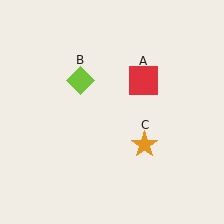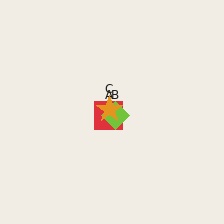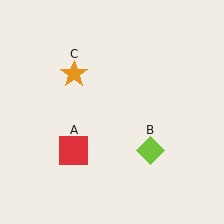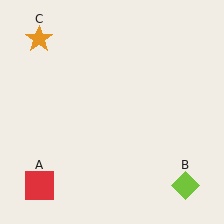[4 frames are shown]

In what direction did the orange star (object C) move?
The orange star (object C) moved up and to the left.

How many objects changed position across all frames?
3 objects changed position: red square (object A), lime diamond (object B), orange star (object C).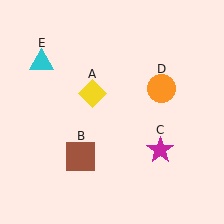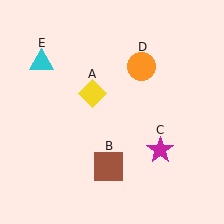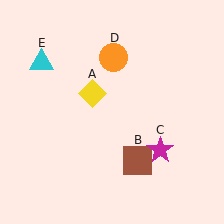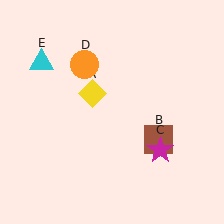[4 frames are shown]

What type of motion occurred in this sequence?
The brown square (object B), orange circle (object D) rotated counterclockwise around the center of the scene.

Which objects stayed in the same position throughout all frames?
Yellow diamond (object A) and magenta star (object C) and cyan triangle (object E) remained stationary.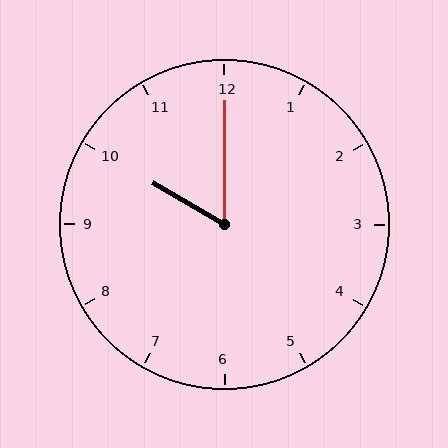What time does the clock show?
10:00.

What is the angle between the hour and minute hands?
Approximately 60 degrees.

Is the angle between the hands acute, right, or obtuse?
It is acute.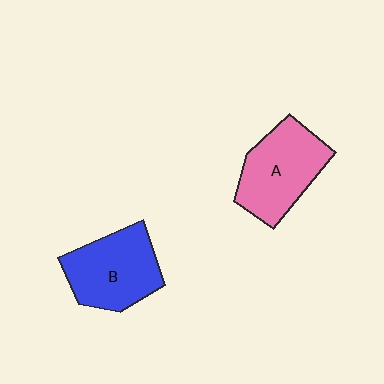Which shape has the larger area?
Shape A (pink).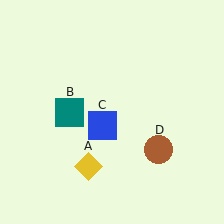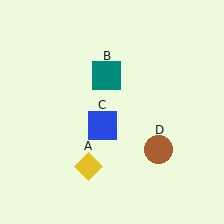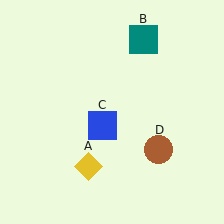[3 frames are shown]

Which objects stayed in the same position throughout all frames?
Yellow diamond (object A) and blue square (object C) and brown circle (object D) remained stationary.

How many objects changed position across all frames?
1 object changed position: teal square (object B).